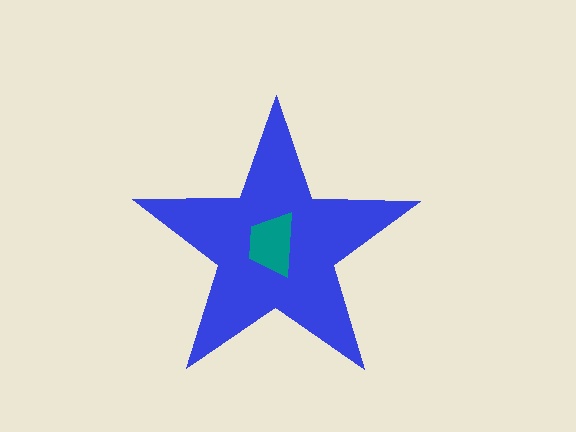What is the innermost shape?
The teal trapezoid.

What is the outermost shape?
The blue star.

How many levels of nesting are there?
2.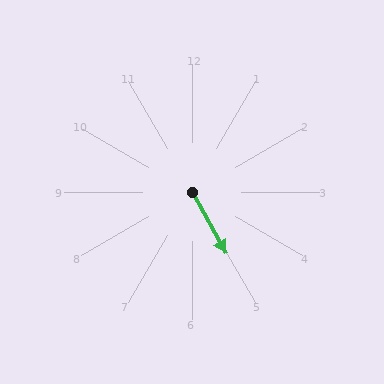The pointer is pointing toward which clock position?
Roughly 5 o'clock.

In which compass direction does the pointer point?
Southeast.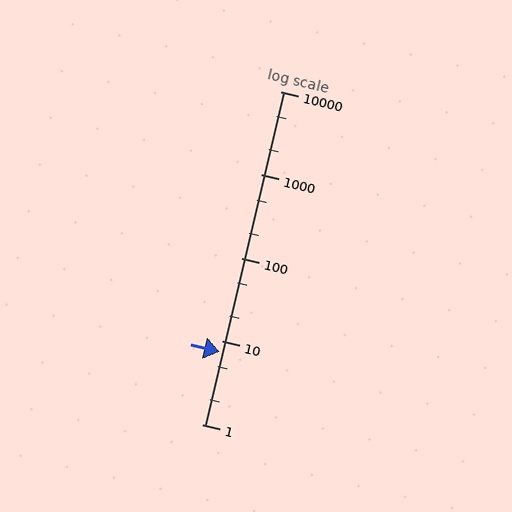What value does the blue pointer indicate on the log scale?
The pointer indicates approximately 7.5.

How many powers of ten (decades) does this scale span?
The scale spans 4 decades, from 1 to 10000.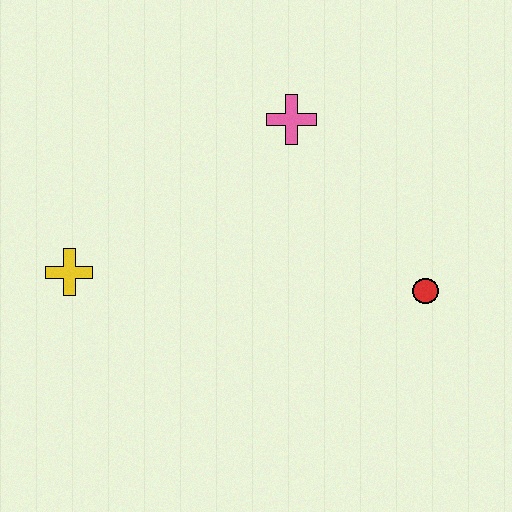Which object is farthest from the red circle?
The yellow cross is farthest from the red circle.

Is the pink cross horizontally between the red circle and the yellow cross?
Yes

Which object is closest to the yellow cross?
The pink cross is closest to the yellow cross.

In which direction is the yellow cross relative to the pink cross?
The yellow cross is to the left of the pink cross.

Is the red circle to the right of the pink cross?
Yes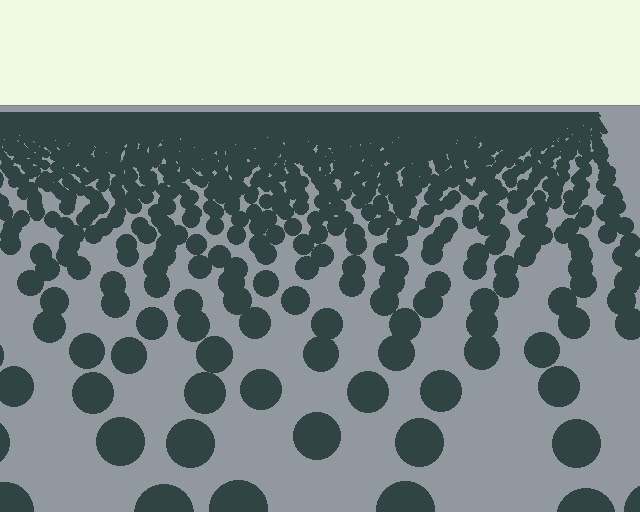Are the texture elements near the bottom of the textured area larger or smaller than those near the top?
Larger. Near the bottom, elements are closer to the viewer and appear at a bigger on-screen size.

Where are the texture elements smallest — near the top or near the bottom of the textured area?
Near the top.